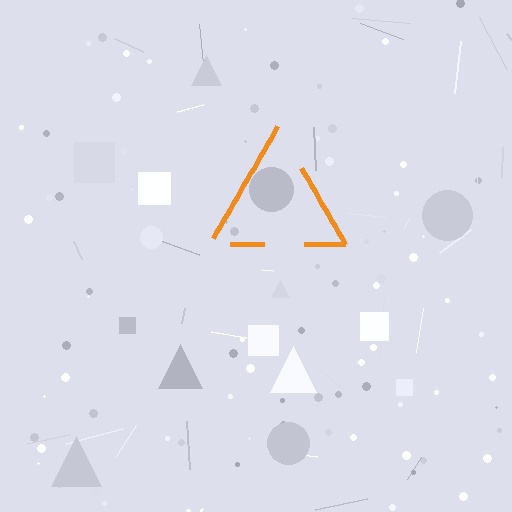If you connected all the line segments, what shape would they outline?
They would outline a triangle.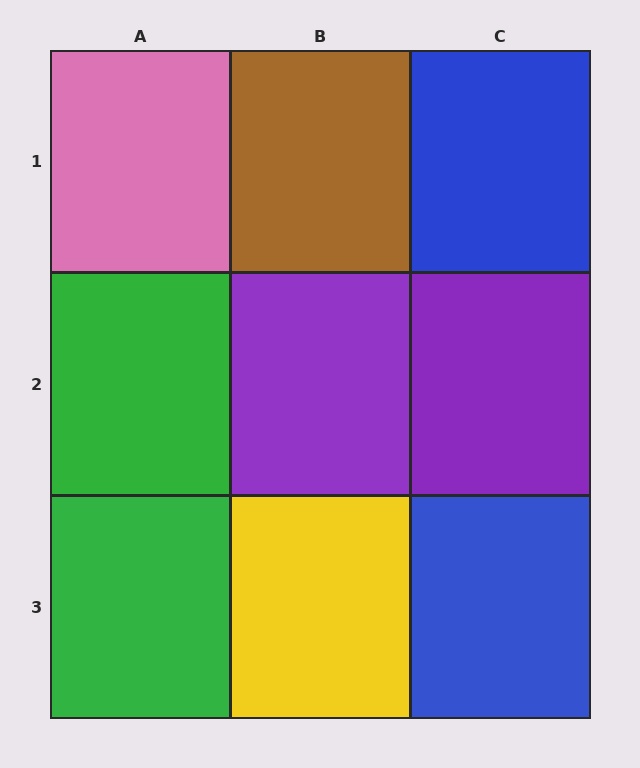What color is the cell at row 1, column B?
Brown.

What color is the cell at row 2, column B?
Purple.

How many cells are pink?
1 cell is pink.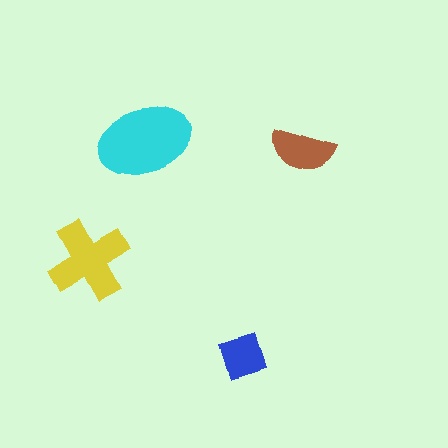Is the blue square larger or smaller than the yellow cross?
Smaller.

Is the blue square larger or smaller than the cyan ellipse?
Smaller.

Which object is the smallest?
The blue square.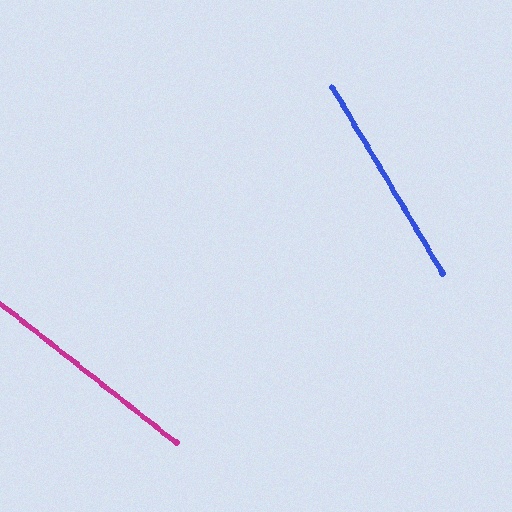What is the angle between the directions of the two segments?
Approximately 21 degrees.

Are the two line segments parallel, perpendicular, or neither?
Neither parallel nor perpendicular — they differ by about 21°.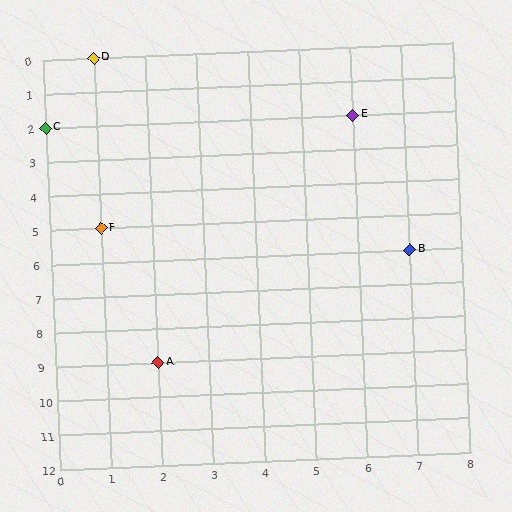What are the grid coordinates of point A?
Point A is at grid coordinates (2, 9).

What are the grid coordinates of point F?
Point F is at grid coordinates (1, 5).